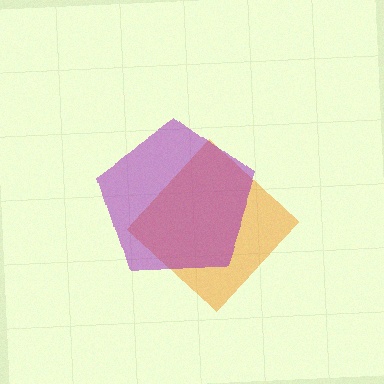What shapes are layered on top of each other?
The layered shapes are: an orange diamond, a purple pentagon.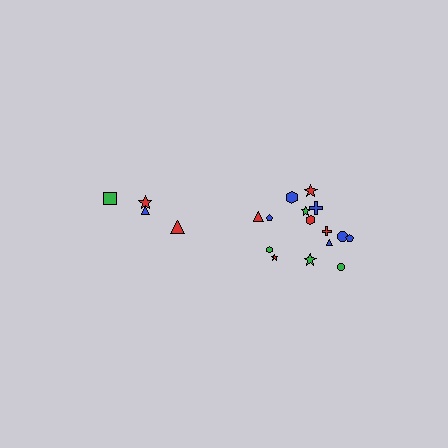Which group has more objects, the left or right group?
The right group.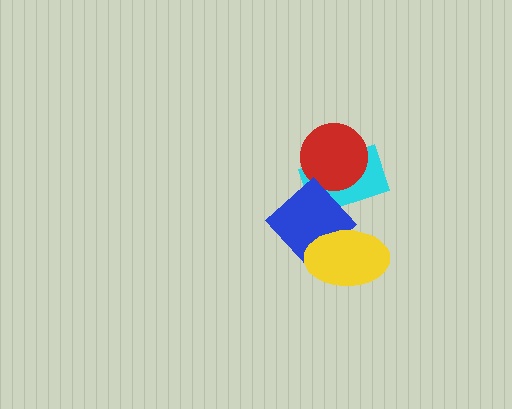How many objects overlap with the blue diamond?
3 objects overlap with the blue diamond.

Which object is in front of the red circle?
The blue diamond is in front of the red circle.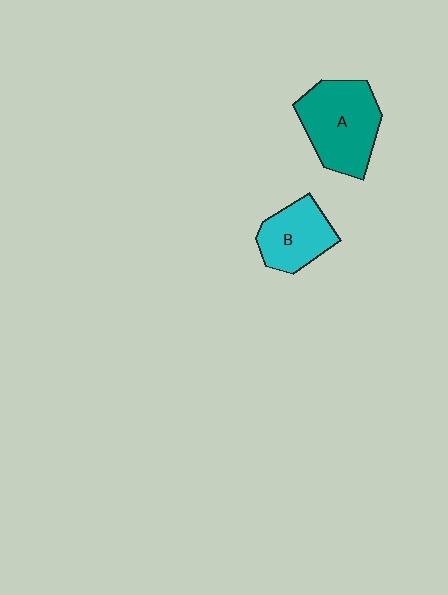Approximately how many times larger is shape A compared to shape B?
Approximately 1.5 times.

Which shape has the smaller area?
Shape B (cyan).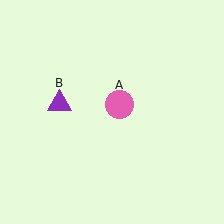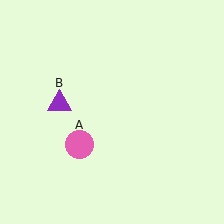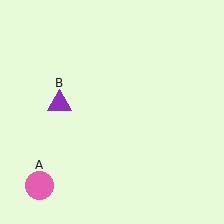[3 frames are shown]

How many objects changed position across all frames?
1 object changed position: pink circle (object A).